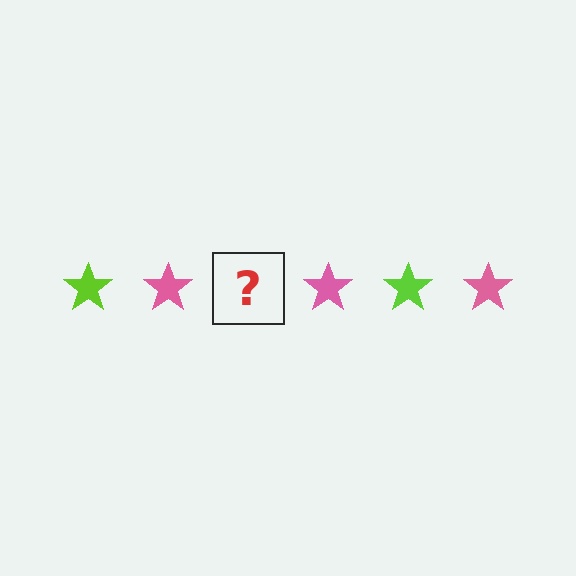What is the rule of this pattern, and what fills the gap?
The rule is that the pattern cycles through lime, pink stars. The gap should be filled with a lime star.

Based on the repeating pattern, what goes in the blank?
The blank should be a lime star.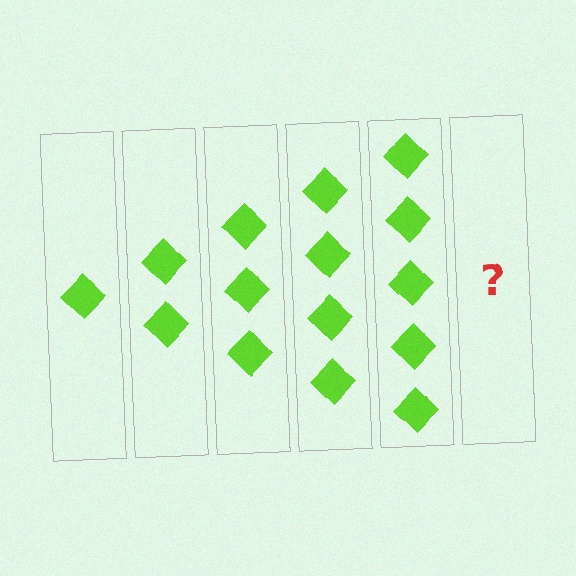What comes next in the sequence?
The next element should be 6 diamonds.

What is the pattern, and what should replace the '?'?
The pattern is that each step adds one more diamond. The '?' should be 6 diamonds.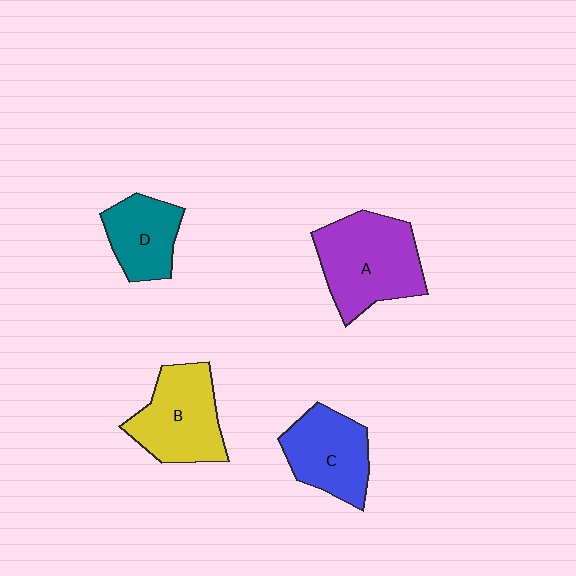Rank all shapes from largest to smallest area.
From largest to smallest: A (purple), B (yellow), C (blue), D (teal).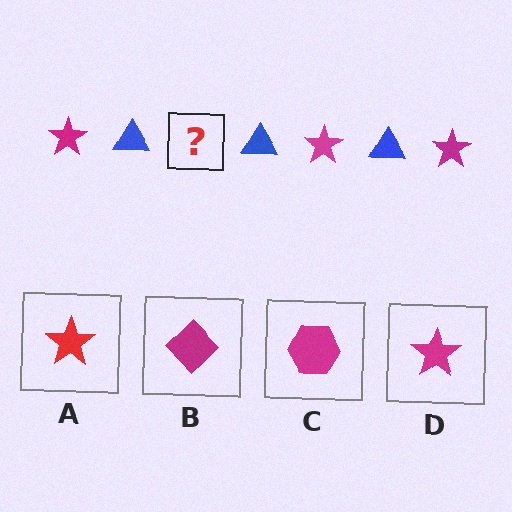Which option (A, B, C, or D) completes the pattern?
D.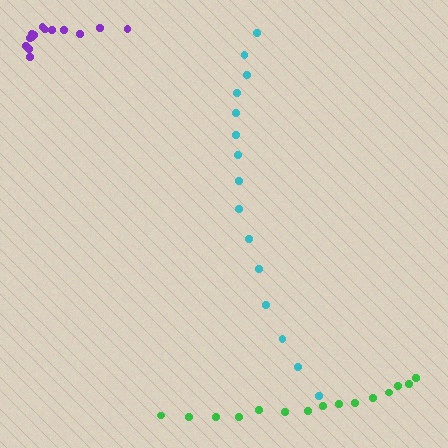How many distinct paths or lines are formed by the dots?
There are 3 distinct paths.